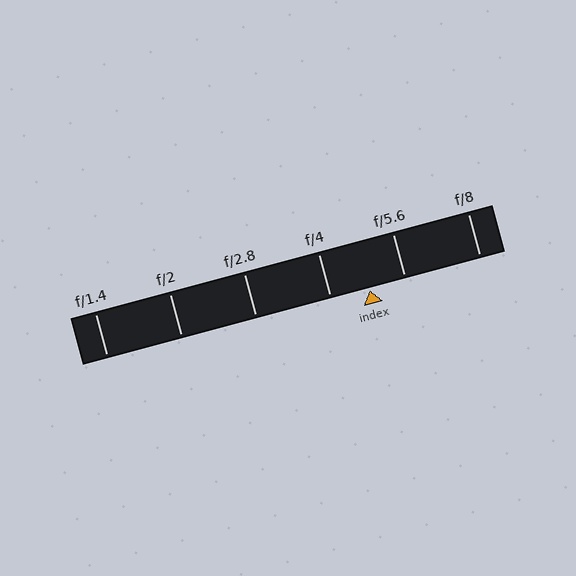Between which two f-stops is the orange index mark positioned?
The index mark is between f/4 and f/5.6.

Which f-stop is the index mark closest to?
The index mark is closest to f/5.6.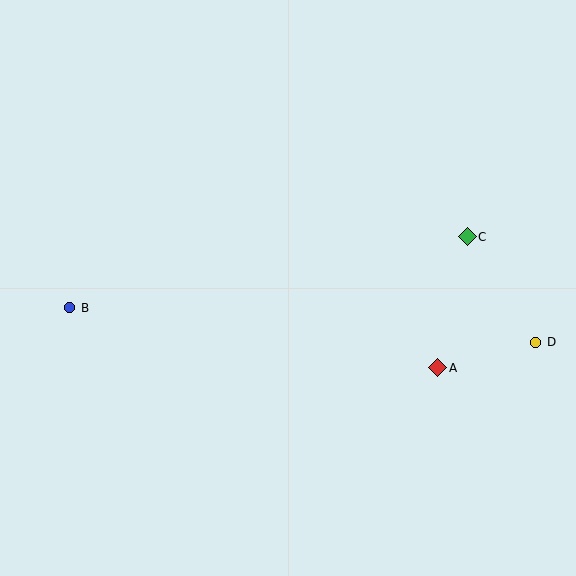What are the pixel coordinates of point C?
Point C is at (467, 237).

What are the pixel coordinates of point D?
Point D is at (536, 342).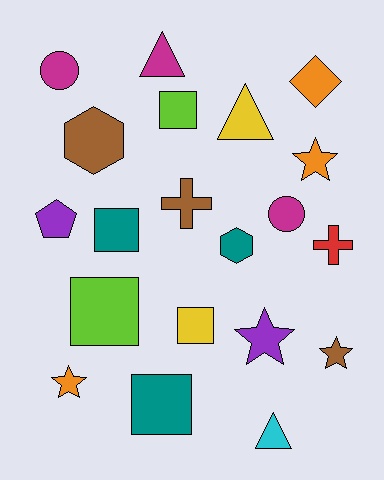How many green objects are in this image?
There are no green objects.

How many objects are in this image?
There are 20 objects.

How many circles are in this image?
There are 2 circles.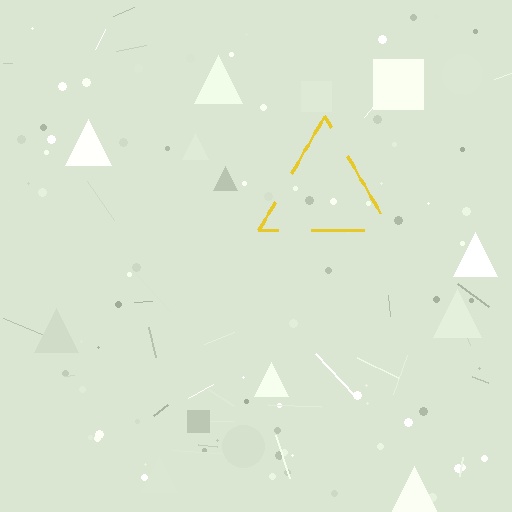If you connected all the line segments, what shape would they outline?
They would outline a triangle.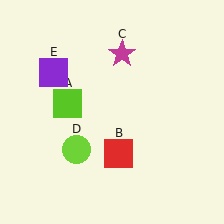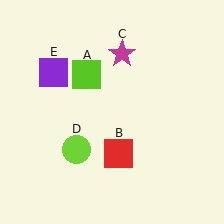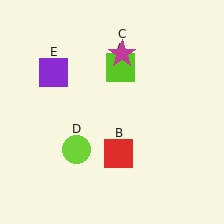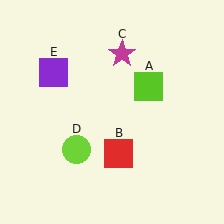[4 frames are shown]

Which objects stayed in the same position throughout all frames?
Red square (object B) and magenta star (object C) and lime circle (object D) and purple square (object E) remained stationary.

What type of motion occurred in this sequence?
The lime square (object A) rotated clockwise around the center of the scene.